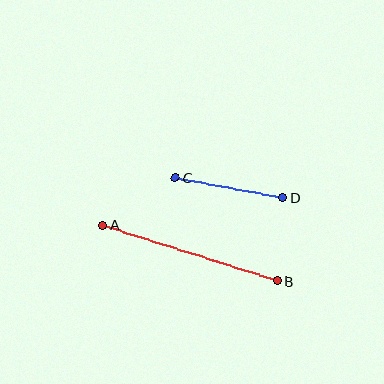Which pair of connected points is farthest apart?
Points A and B are farthest apart.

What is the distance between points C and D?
The distance is approximately 109 pixels.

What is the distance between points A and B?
The distance is approximately 183 pixels.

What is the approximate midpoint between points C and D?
The midpoint is at approximately (229, 188) pixels.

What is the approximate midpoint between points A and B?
The midpoint is at approximately (190, 253) pixels.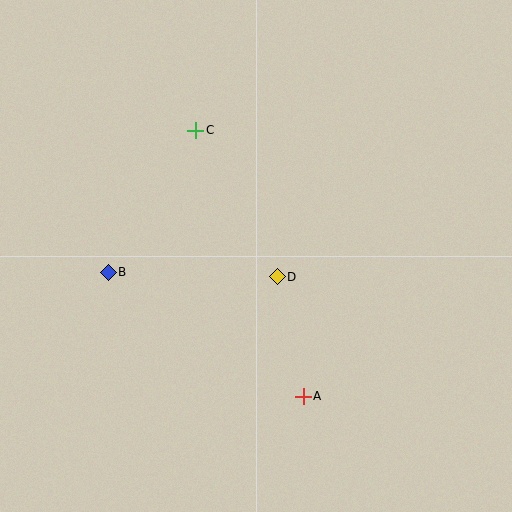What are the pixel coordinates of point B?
Point B is at (108, 272).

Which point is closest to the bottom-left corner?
Point B is closest to the bottom-left corner.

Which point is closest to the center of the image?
Point D at (277, 277) is closest to the center.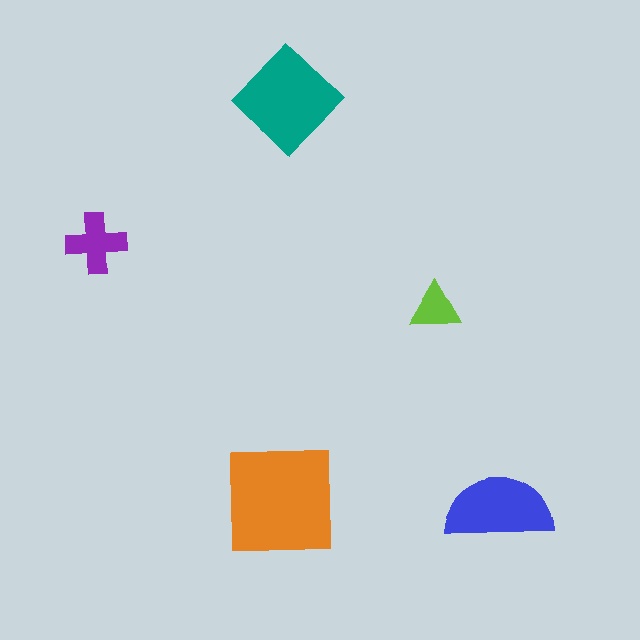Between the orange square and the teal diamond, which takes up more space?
The orange square.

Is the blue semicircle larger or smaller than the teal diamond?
Smaller.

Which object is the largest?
The orange square.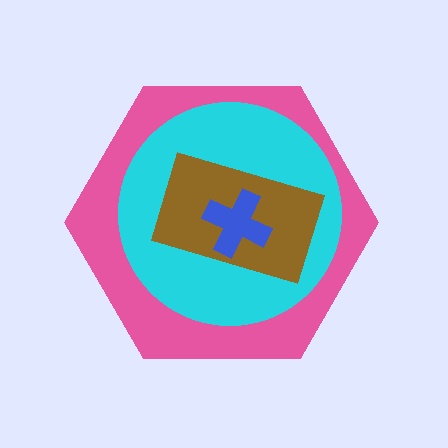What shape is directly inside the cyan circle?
The brown rectangle.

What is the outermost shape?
The pink hexagon.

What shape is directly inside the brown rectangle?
The blue cross.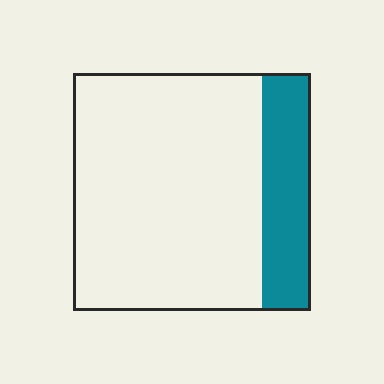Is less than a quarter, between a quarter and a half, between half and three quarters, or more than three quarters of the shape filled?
Less than a quarter.